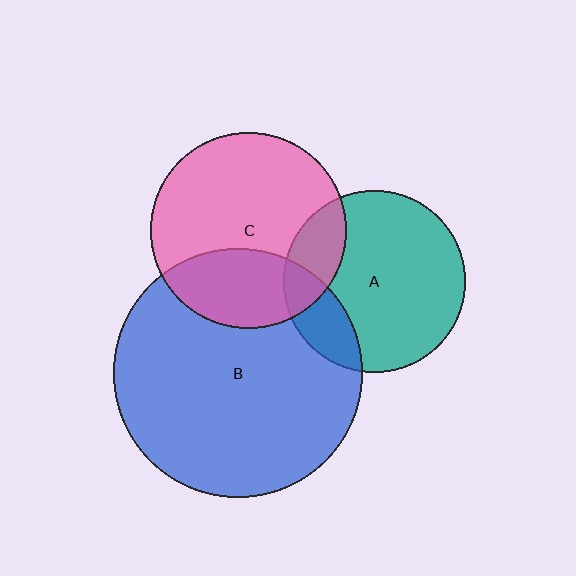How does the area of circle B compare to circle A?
Approximately 1.9 times.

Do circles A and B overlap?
Yes.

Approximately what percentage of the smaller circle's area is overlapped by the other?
Approximately 20%.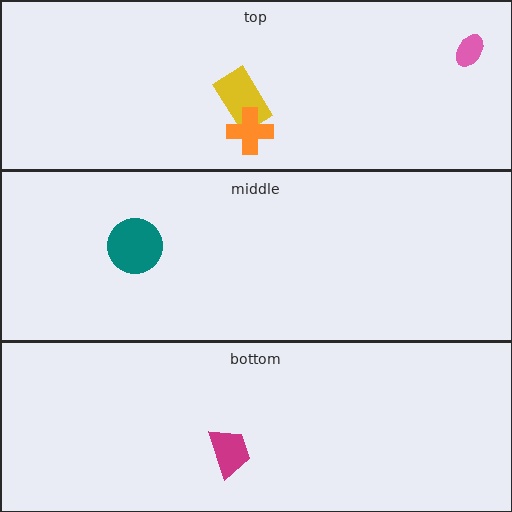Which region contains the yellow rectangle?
The top region.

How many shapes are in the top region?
3.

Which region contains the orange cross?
The top region.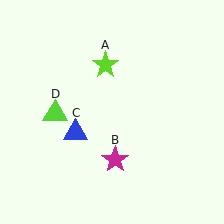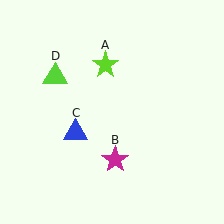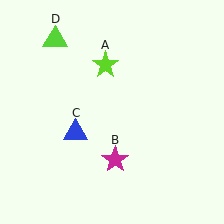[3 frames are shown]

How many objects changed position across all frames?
1 object changed position: lime triangle (object D).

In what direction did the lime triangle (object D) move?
The lime triangle (object D) moved up.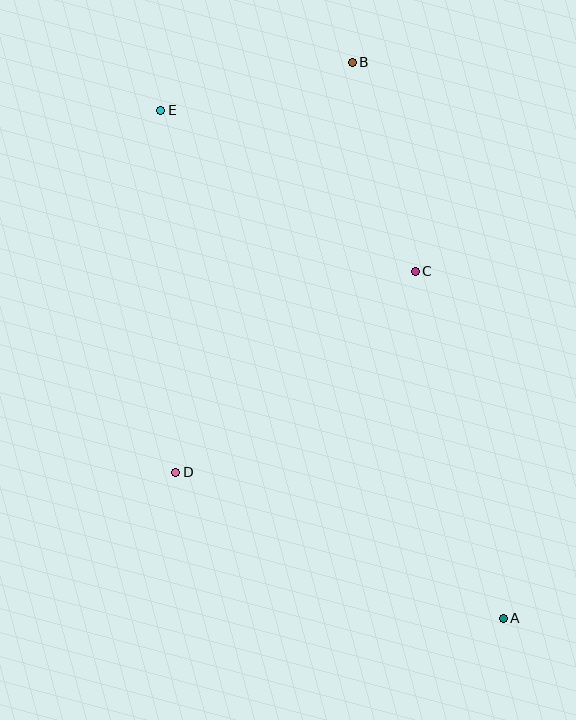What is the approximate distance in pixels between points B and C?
The distance between B and C is approximately 218 pixels.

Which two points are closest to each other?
Points B and E are closest to each other.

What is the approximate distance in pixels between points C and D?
The distance between C and D is approximately 312 pixels.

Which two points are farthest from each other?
Points A and E are farthest from each other.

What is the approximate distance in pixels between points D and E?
The distance between D and E is approximately 362 pixels.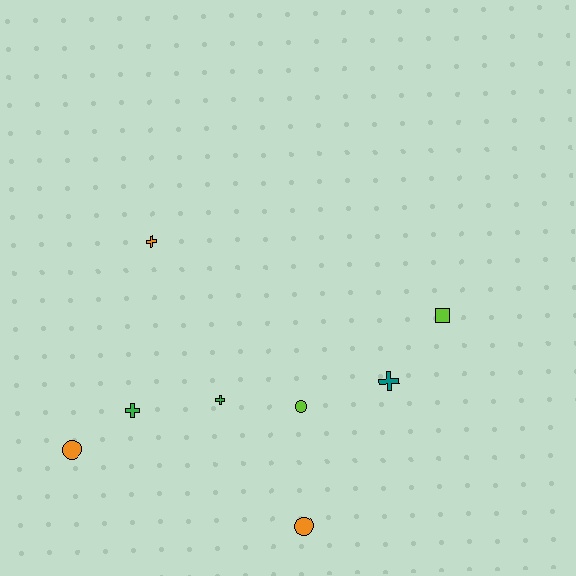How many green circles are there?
There are no green circles.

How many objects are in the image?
There are 8 objects.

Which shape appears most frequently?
Cross, with 4 objects.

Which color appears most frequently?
Orange, with 3 objects.